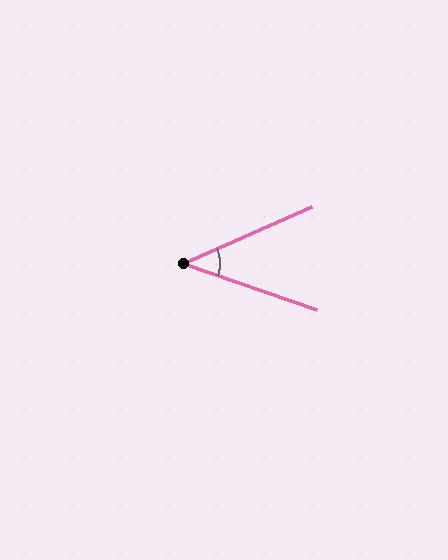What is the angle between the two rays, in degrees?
Approximately 43 degrees.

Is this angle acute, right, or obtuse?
It is acute.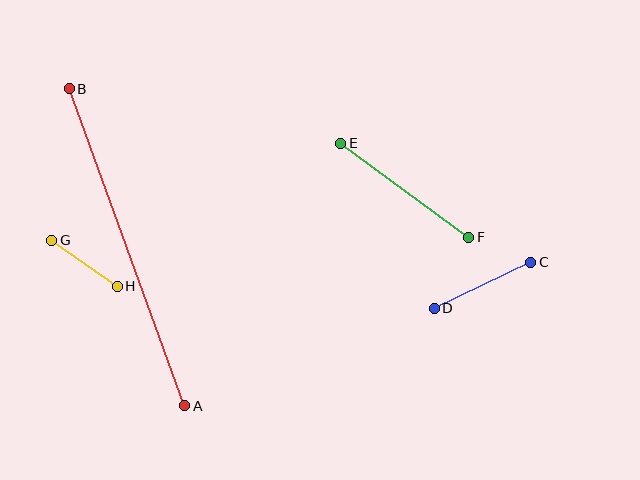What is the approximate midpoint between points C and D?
The midpoint is at approximately (482, 285) pixels.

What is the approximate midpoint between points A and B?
The midpoint is at approximately (127, 247) pixels.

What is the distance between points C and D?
The distance is approximately 107 pixels.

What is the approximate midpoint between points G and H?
The midpoint is at approximately (84, 263) pixels.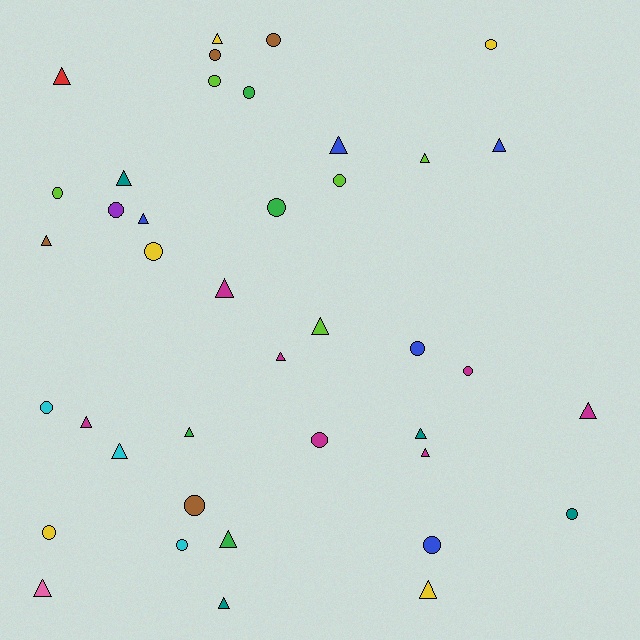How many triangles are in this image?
There are 21 triangles.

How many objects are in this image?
There are 40 objects.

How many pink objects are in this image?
There is 1 pink object.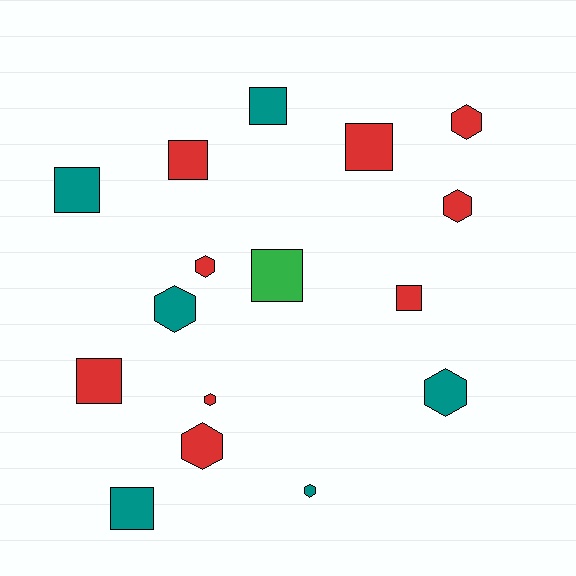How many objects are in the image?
There are 16 objects.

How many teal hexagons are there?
There are 3 teal hexagons.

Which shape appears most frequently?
Square, with 8 objects.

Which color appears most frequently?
Red, with 9 objects.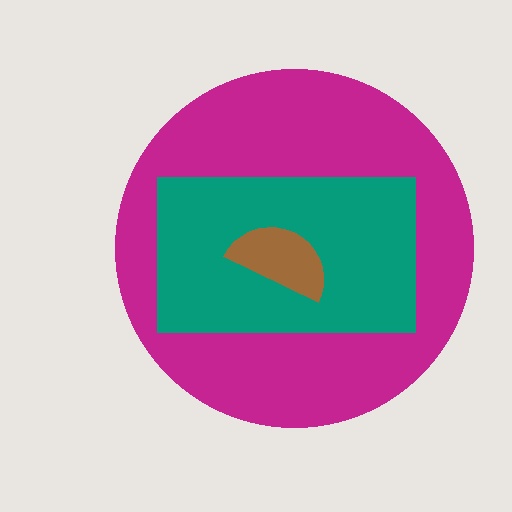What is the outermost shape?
The magenta circle.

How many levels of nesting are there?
3.